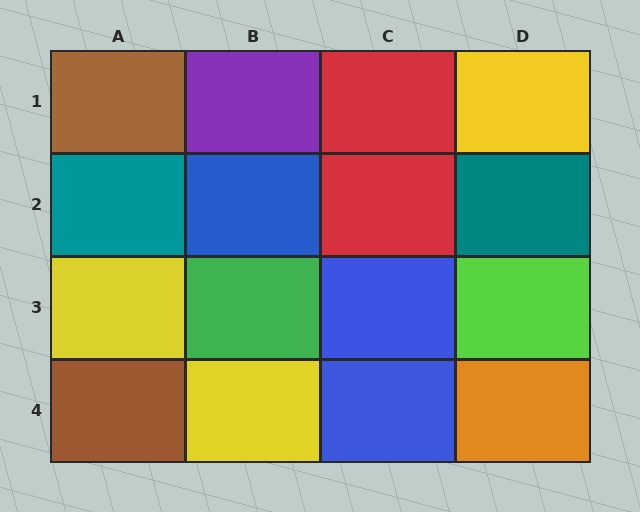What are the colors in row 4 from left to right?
Brown, yellow, blue, orange.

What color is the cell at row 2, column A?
Teal.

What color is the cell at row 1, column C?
Red.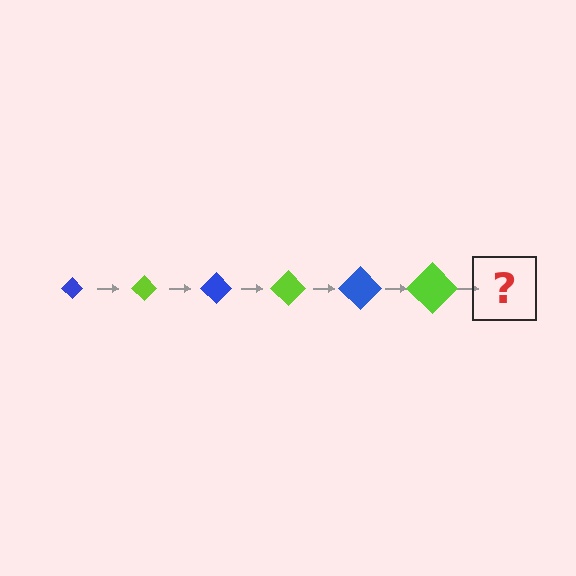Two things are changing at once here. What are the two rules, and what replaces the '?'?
The two rules are that the diamond grows larger each step and the color cycles through blue and lime. The '?' should be a blue diamond, larger than the previous one.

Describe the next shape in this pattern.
It should be a blue diamond, larger than the previous one.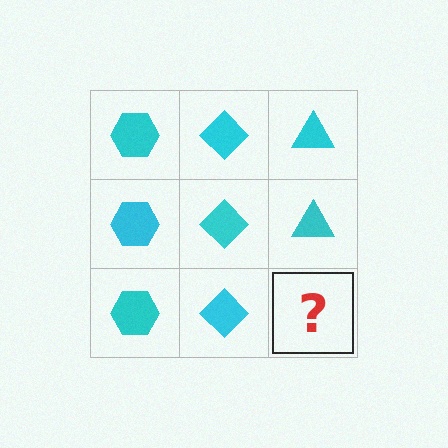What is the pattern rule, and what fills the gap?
The rule is that each column has a consistent shape. The gap should be filled with a cyan triangle.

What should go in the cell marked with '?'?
The missing cell should contain a cyan triangle.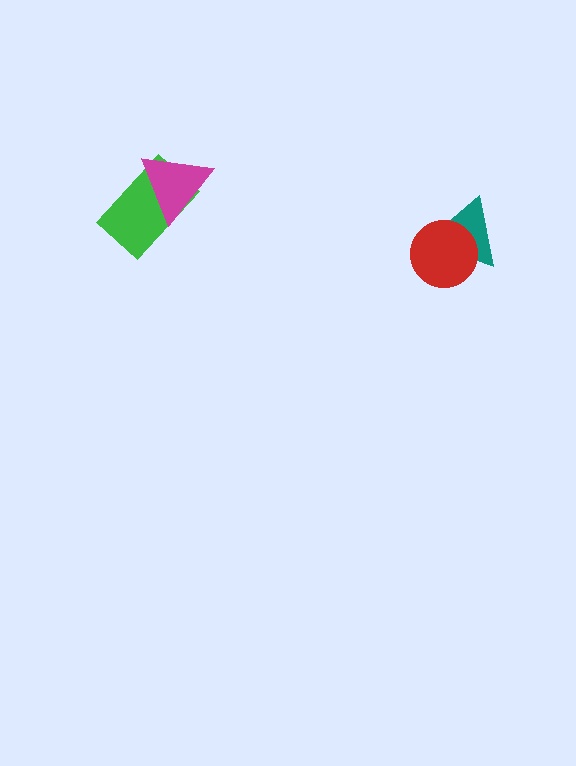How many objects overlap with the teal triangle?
1 object overlaps with the teal triangle.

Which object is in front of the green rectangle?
The magenta triangle is in front of the green rectangle.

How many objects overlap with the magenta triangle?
1 object overlaps with the magenta triangle.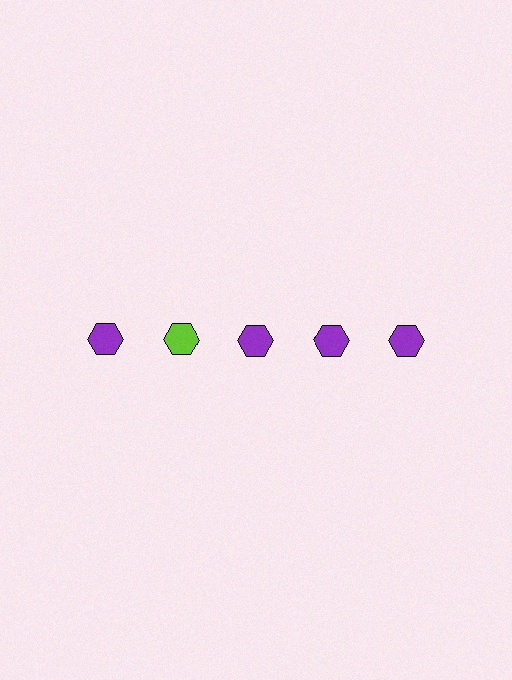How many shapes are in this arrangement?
There are 5 shapes arranged in a grid pattern.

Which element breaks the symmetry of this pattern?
The lime hexagon in the top row, second from left column breaks the symmetry. All other shapes are purple hexagons.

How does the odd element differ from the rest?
It has a different color: lime instead of purple.